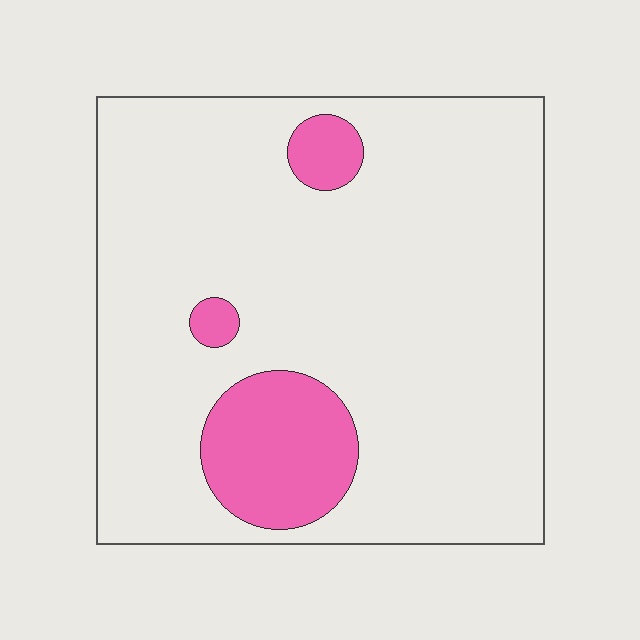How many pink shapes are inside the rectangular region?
3.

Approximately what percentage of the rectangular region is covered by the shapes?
Approximately 15%.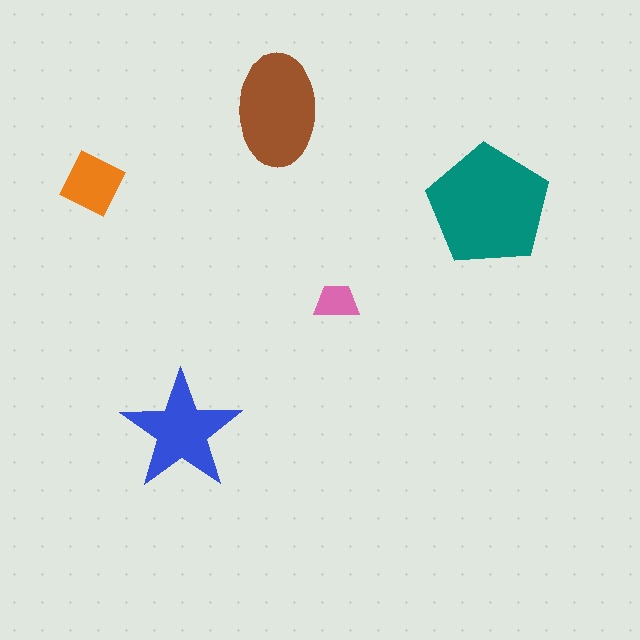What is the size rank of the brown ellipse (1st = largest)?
2nd.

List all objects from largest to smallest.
The teal pentagon, the brown ellipse, the blue star, the orange square, the pink trapezoid.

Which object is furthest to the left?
The orange square is leftmost.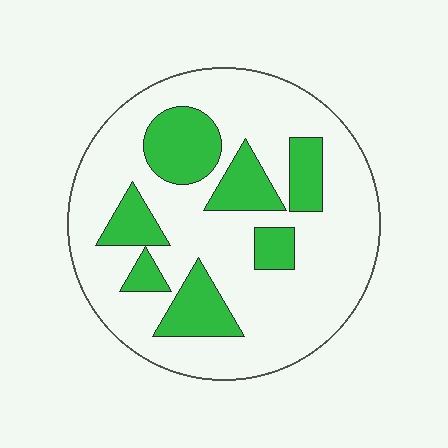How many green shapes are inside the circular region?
7.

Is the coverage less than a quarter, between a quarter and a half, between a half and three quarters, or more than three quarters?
Between a quarter and a half.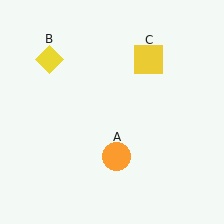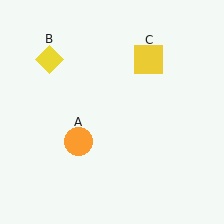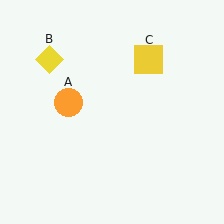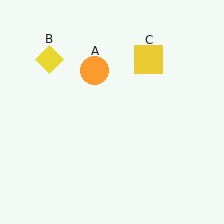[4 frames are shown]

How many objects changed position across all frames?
1 object changed position: orange circle (object A).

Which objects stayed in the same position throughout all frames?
Yellow diamond (object B) and yellow square (object C) remained stationary.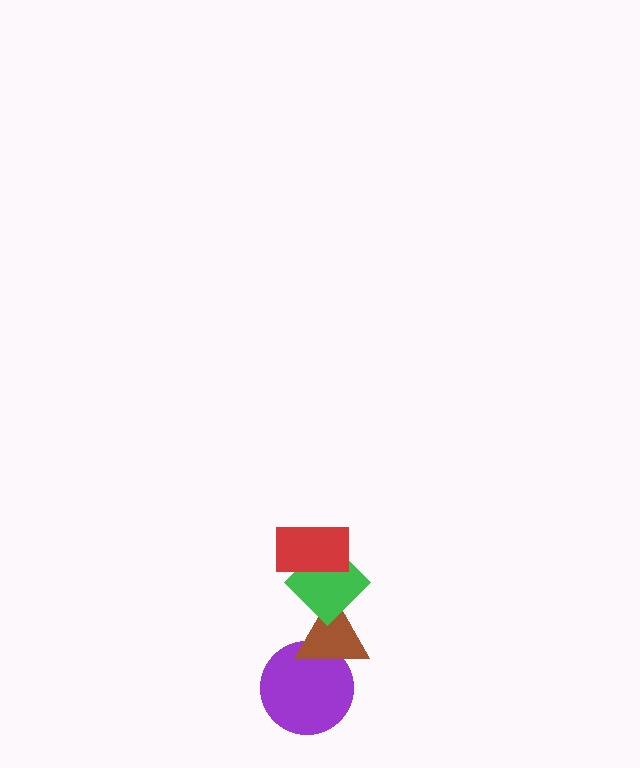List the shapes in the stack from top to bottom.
From top to bottom: the red rectangle, the green diamond, the brown triangle, the purple circle.